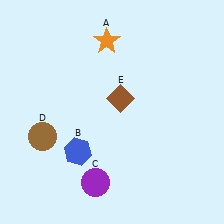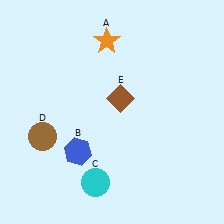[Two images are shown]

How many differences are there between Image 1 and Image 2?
There is 1 difference between the two images.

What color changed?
The circle (C) changed from purple in Image 1 to cyan in Image 2.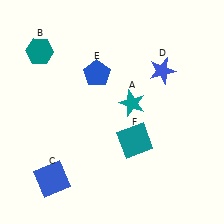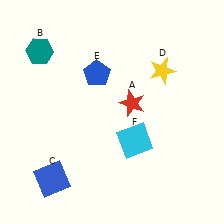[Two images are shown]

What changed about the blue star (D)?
In Image 1, D is blue. In Image 2, it changed to yellow.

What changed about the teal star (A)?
In Image 1, A is teal. In Image 2, it changed to red.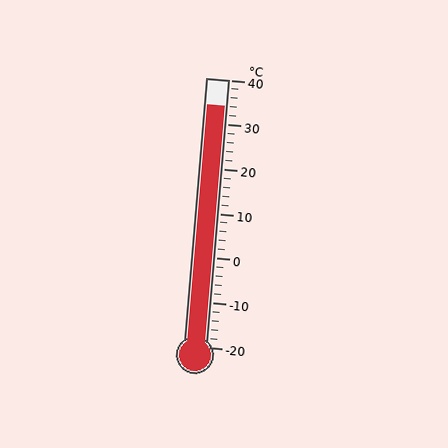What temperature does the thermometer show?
The thermometer shows approximately 34°C.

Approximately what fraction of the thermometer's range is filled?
The thermometer is filled to approximately 90% of its range.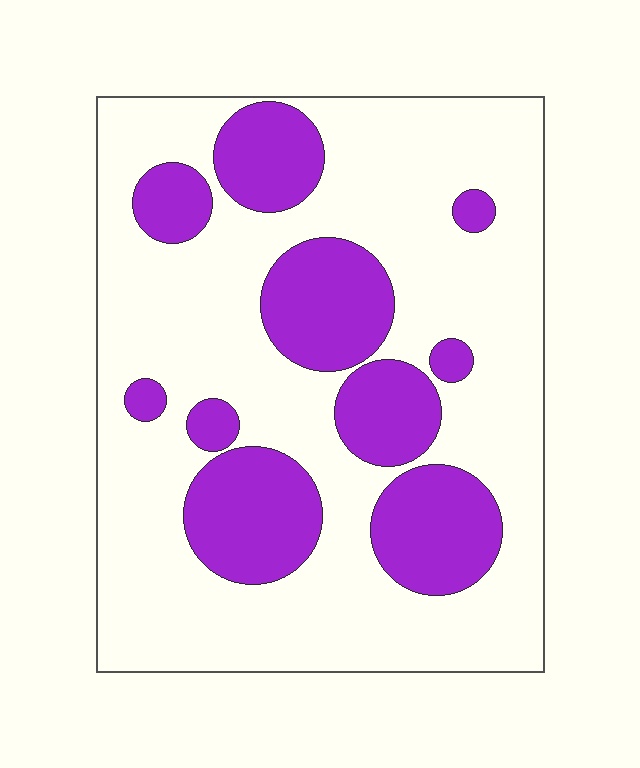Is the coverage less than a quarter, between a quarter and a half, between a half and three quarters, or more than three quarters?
Between a quarter and a half.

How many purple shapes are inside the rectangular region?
10.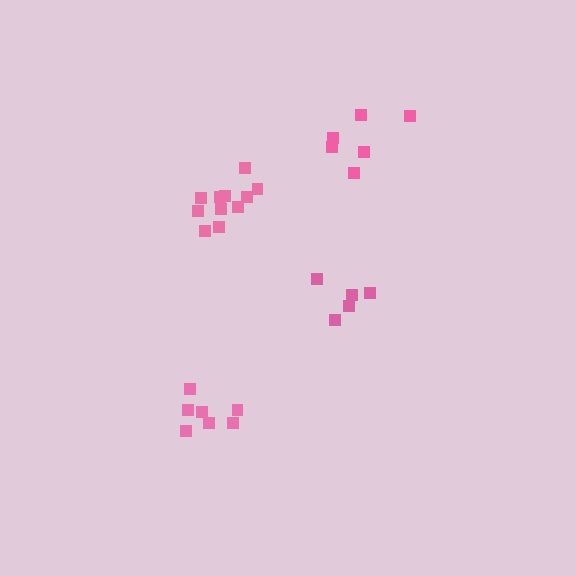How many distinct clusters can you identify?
There are 4 distinct clusters.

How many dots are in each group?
Group 1: 5 dots, Group 2: 7 dots, Group 3: 11 dots, Group 4: 6 dots (29 total).